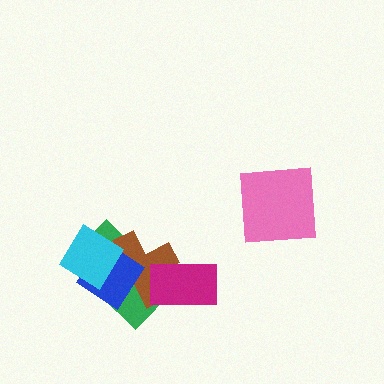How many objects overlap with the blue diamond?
3 objects overlap with the blue diamond.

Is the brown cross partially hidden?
Yes, it is partially covered by another shape.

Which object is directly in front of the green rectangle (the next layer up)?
The brown cross is directly in front of the green rectangle.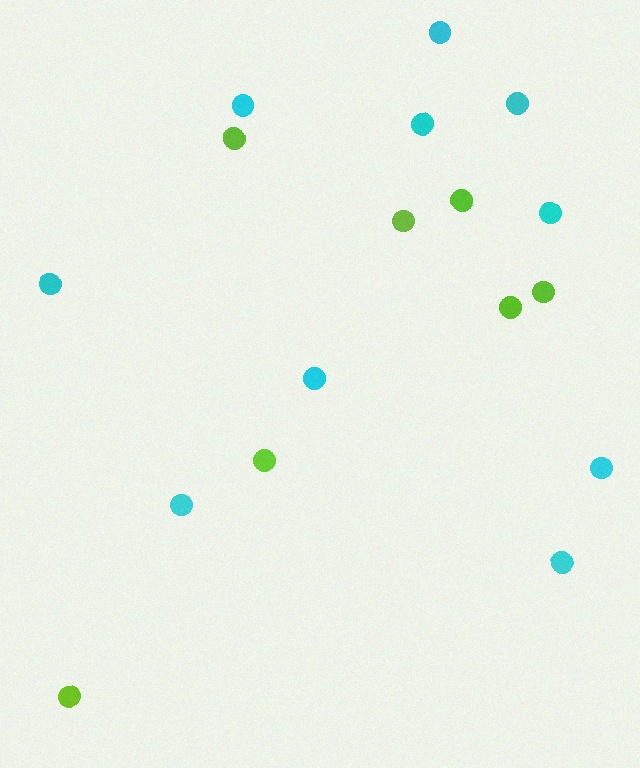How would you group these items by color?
There are 2 groups: one group of cyan circles (10) and one group of lime circles (7).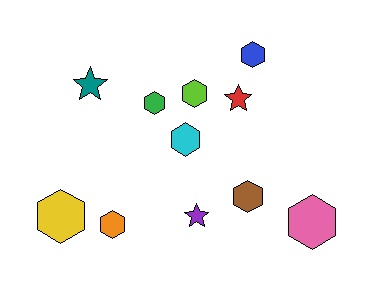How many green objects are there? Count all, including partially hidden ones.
There is 1 green object.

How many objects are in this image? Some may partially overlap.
There are 11 objects.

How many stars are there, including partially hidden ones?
There are 3 stars.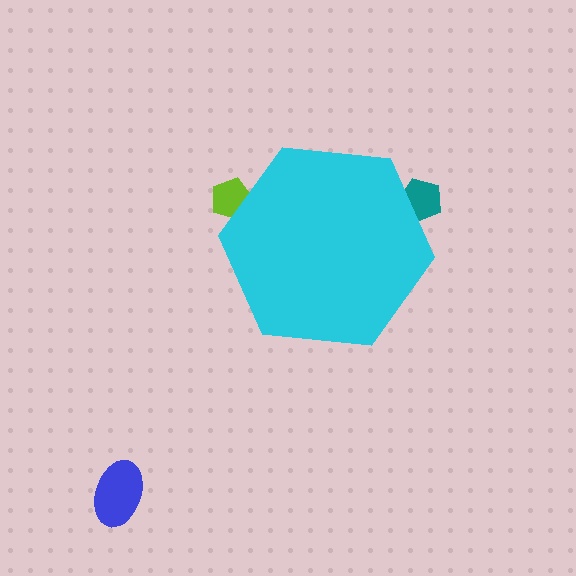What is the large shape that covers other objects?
A cyan hexagon.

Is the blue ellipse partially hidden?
No, the blue ellipse is fully visible.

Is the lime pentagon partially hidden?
Yes, the lime pentagon is partially hidden behind the cyan hexagon.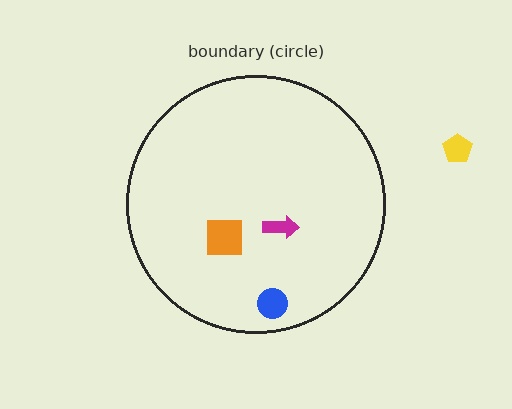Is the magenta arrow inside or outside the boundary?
Inside.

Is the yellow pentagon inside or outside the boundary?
Outside.